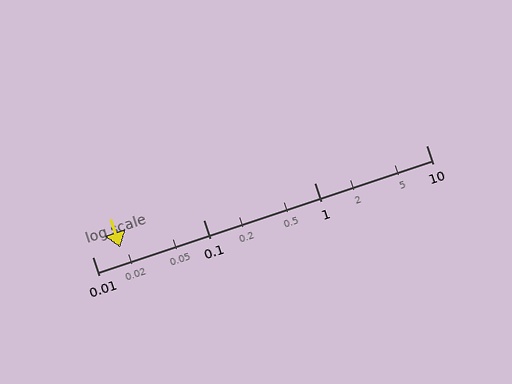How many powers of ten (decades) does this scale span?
The scale spans 3 decades, from 0.01 to 10.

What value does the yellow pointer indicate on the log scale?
The pointer indicates approximately 0.018.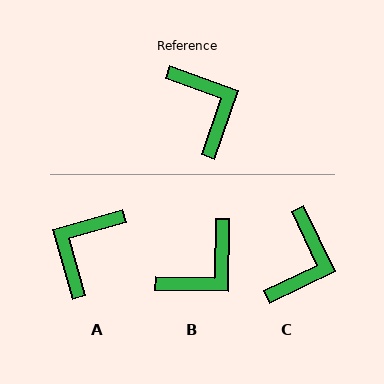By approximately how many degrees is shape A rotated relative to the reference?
Approximately 126 degrees counter-clockwise.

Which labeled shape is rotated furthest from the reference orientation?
A, about 126 degrees away.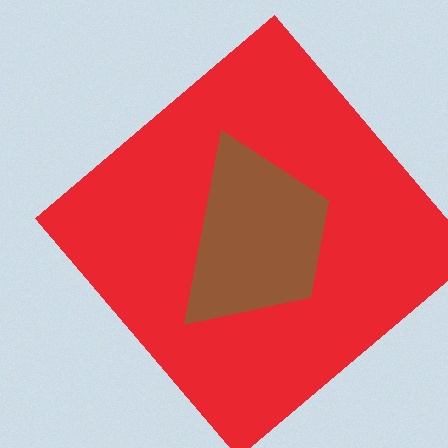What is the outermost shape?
The red diamond.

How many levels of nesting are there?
2.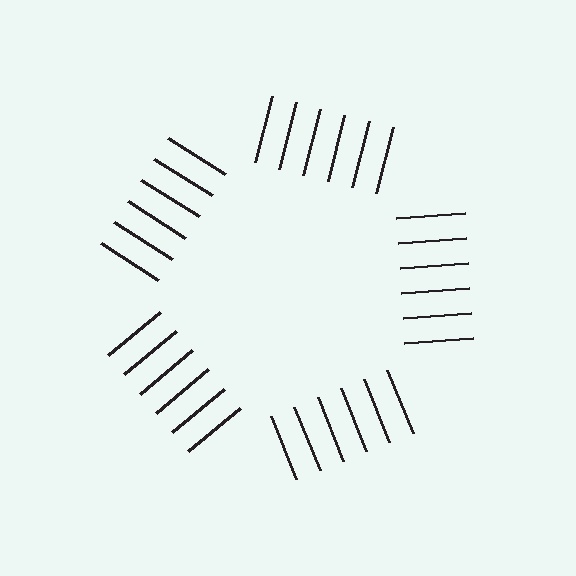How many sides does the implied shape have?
5 sides — the line-ends trace a pentagon.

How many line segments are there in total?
30 — 6 along each of the 5 edges.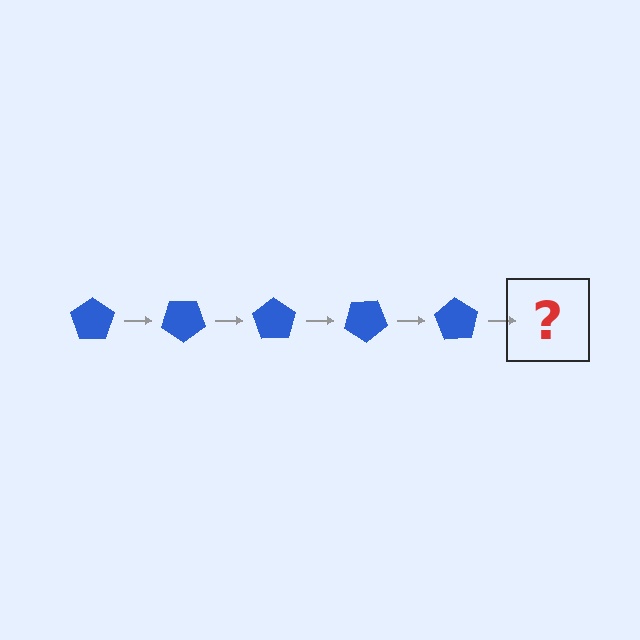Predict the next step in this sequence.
The next step is a blue pentagon rotated 175 degrees.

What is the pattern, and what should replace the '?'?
The pattern is that the pentagon rotates 35 degrees each step. The '?' should be a blue pentagon rotated 175 degrees.